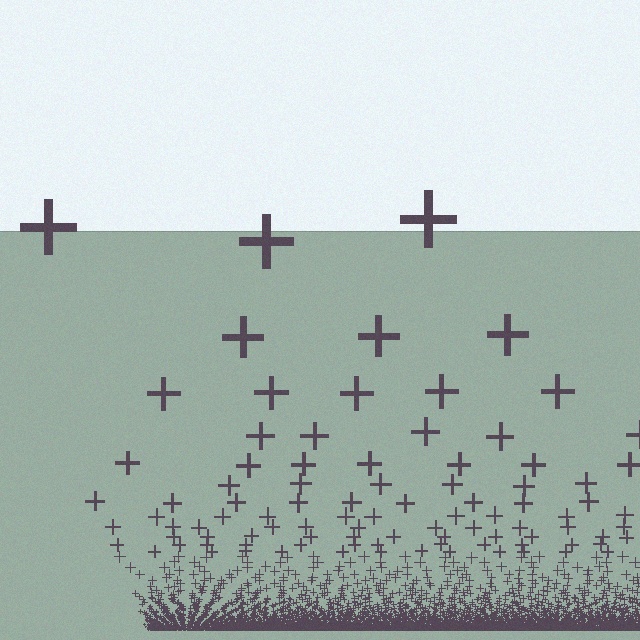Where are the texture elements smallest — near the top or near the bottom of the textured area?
Near the bottom.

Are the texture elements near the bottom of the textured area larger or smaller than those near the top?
Smaller. The gradient is inverted — elements near the bottom are smaller and denser.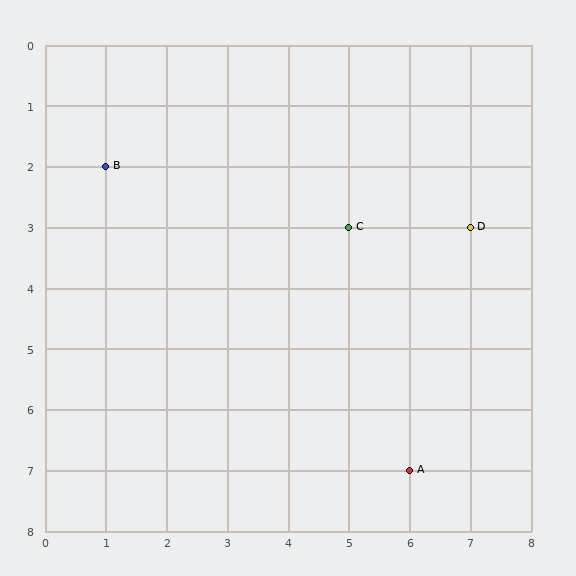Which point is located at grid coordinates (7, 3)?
Point D is at (7, 3).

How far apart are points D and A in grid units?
Points D and A are 1 column and 4 rows apart (about 4.1 grid units diagonally).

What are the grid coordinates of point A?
Point A is at grid coordinates (6, 7).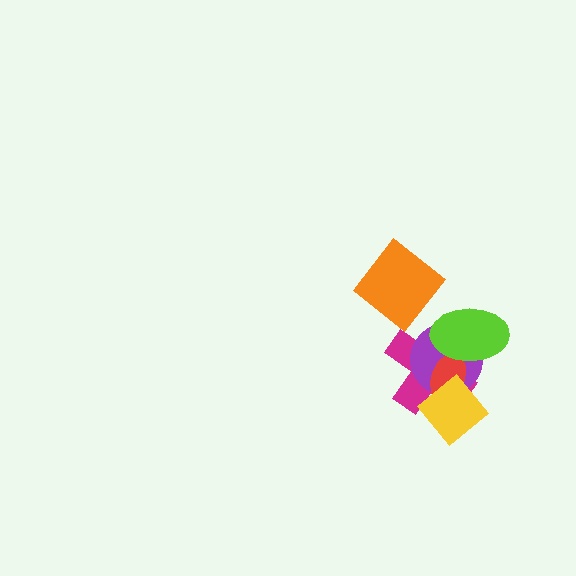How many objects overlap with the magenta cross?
4 objects overlap with the magenta cross.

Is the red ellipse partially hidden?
Yes, it is partially covered by another shape.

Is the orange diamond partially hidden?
No, no other shape covers it.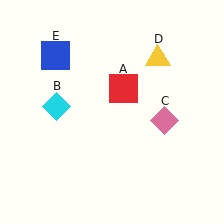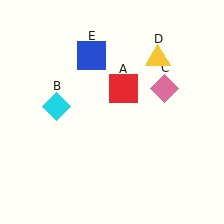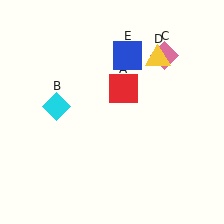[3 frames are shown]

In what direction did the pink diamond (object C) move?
The pink diamond (object C) moved up.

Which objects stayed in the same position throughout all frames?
Red square (object A) and cyan diamond (object B) and yellow triangle (object D) remained stationary.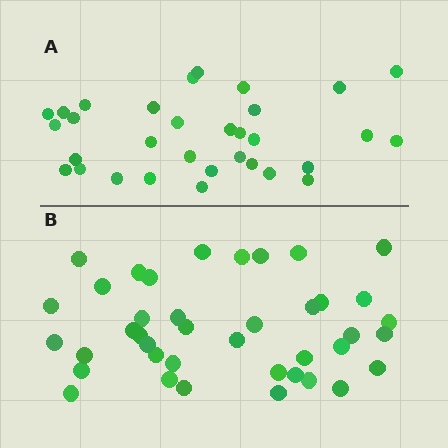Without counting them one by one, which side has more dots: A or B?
Region B (the bottom region) has more dots.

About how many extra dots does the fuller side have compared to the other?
Region B has roughly 8 or so more dots than region A.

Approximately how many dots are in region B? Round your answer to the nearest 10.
About 40 dots.